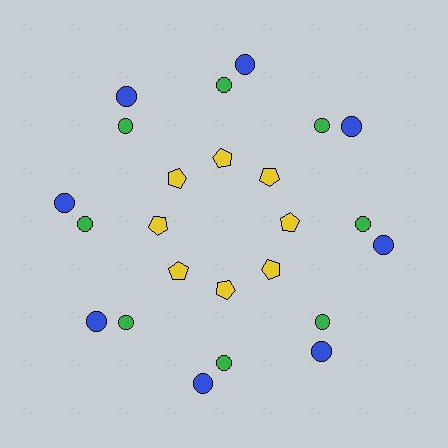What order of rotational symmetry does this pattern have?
This pattern has 8-fold rotational symmetry.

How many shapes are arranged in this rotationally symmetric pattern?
There are 24 shapes, arranged in 8 groups of 3.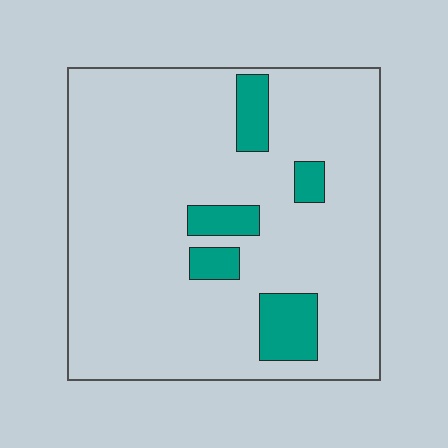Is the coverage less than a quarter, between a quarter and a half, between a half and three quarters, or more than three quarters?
Less than a quarter.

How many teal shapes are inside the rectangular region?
5.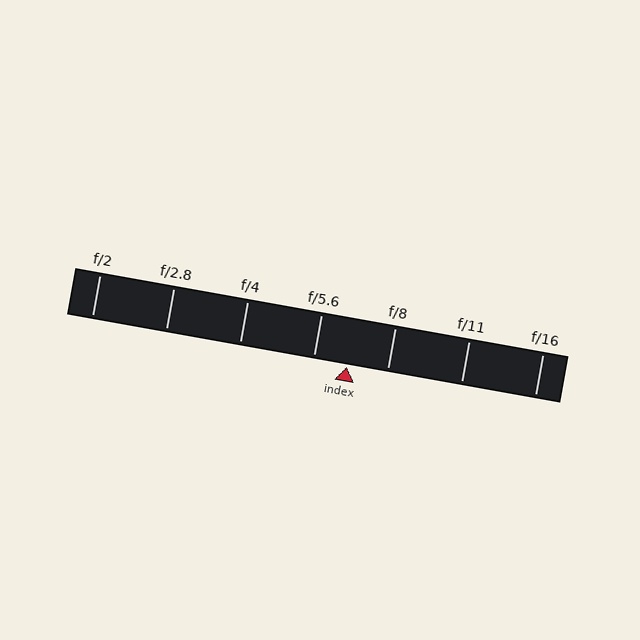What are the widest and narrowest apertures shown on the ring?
The widest aperture shown is f/2 and the narrowest is f/16.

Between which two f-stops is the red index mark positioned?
The index mark is between f/5.6 and f/8.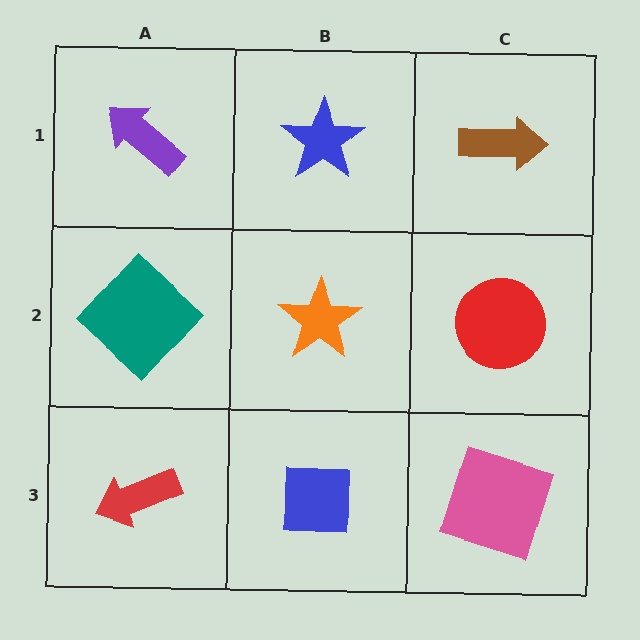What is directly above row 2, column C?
A brown arrow.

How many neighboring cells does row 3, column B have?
3.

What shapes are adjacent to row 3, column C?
A red circle (row 2, column C), a blue square (row 3, column B).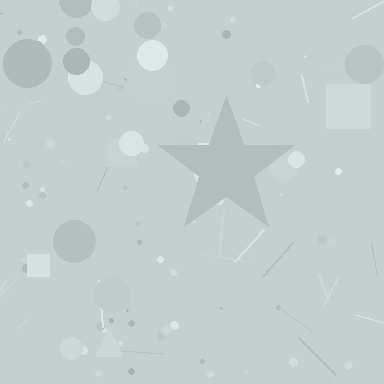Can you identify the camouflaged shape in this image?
The camouflaged shape is a star.